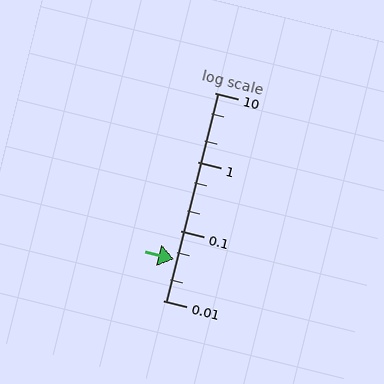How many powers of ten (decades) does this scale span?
The scale spans 3 decades, from 0.01 to 10.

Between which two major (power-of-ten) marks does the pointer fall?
The pointer is between 0.01 and 0.1.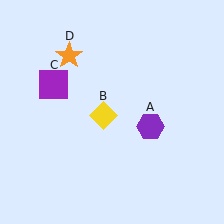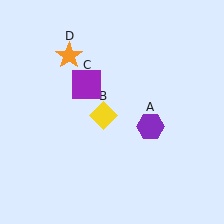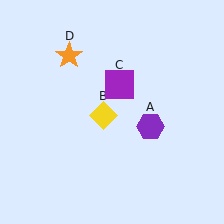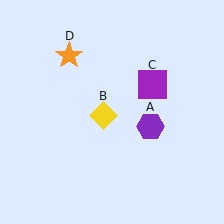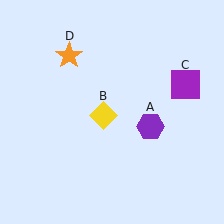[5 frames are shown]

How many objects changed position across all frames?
1 object changed position: purple square (object C).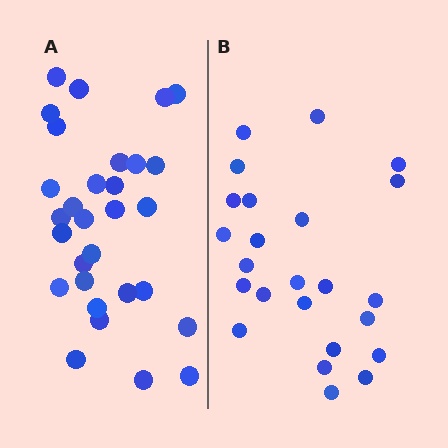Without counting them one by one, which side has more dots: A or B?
Region A (the left region) has more dots.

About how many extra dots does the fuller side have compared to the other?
Region A has about 6 more dots than region B.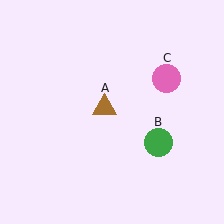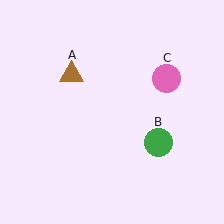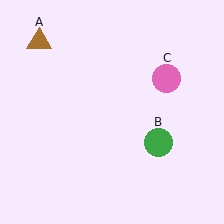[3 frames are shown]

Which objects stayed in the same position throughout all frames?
Green circle (object B) and pink circle (object C) remained stationary.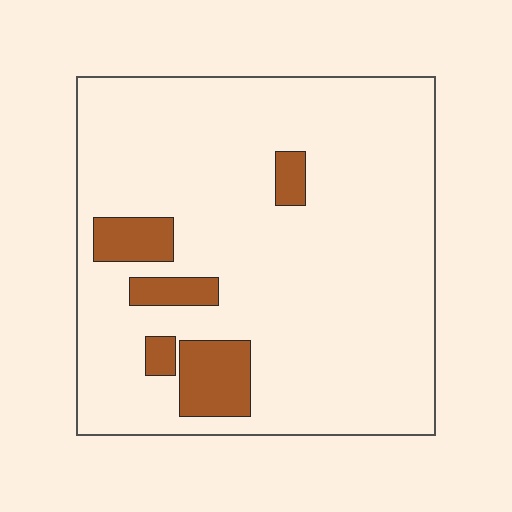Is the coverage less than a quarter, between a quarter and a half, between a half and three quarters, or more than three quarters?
Less than a quarter.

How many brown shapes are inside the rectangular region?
5.